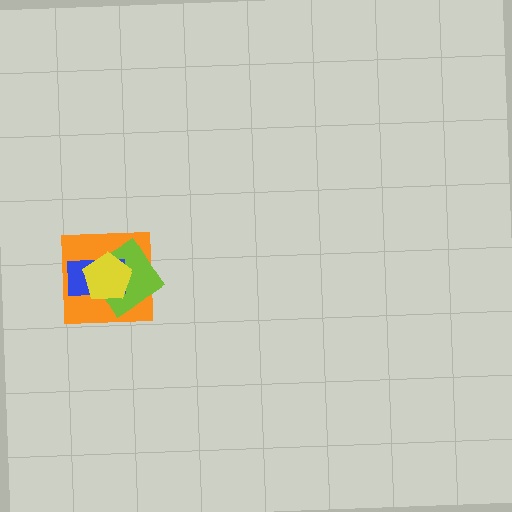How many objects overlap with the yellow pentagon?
3 objects overlap with the yellow pentagon.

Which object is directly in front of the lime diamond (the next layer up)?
The blue rectangle is directly in front of the lime diamond.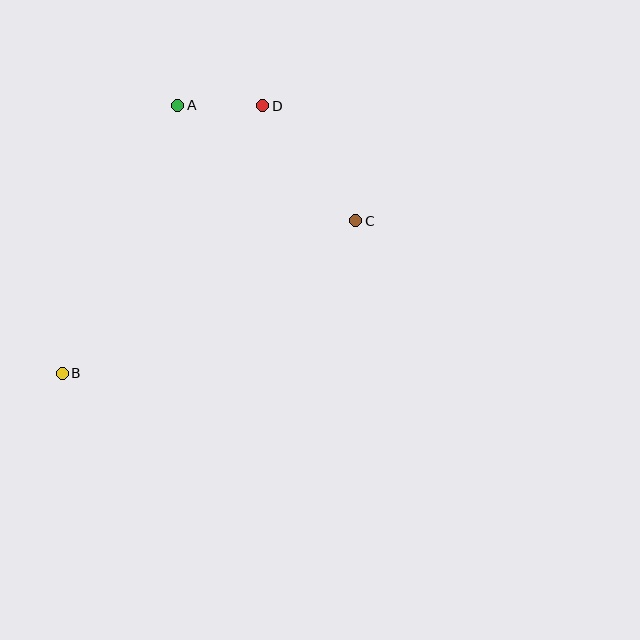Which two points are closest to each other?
Points A and D are closest to each other.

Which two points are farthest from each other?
Points B and D are farthest from each other.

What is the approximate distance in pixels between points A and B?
The distance between A and B is approximately 292 pixels.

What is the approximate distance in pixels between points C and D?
The distance between C and D is approximately 148 pixels.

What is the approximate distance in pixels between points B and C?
The distance between B and C is approximately 331 pixels.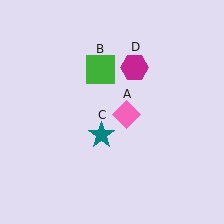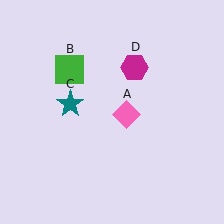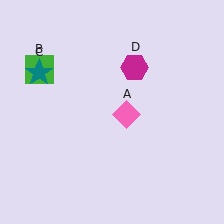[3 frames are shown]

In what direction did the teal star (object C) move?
The teal star (object C) moved up and to the left.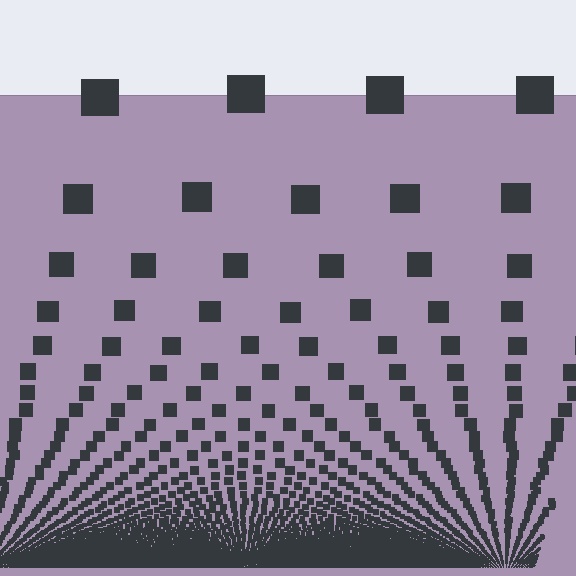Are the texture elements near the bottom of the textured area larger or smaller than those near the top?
Smaller. The gradient is inverted — elements near the bottom are smaller and denser.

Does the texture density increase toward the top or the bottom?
Density increases toward the bottom.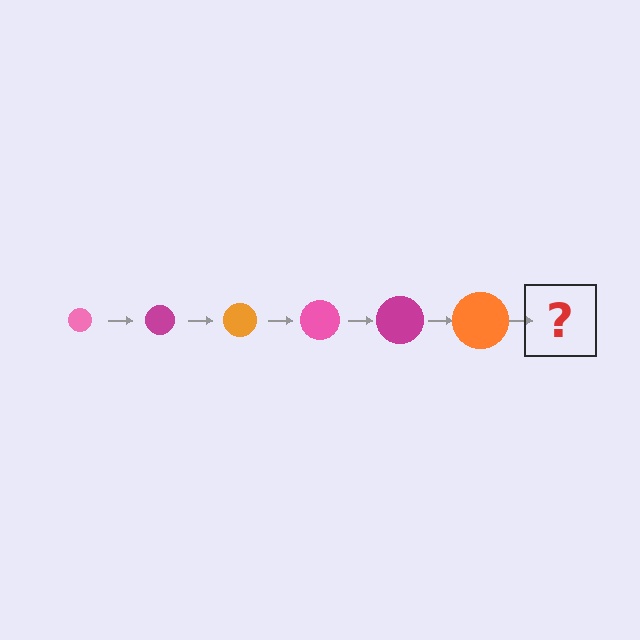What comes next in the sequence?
The next element should be a pink circle, larger than the previous one.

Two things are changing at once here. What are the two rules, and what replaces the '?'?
The two rules are that the circle grows larger each step and the color cycles through pink, magenta, and orange. The '?' should be a pink circle, larger than the previous one.